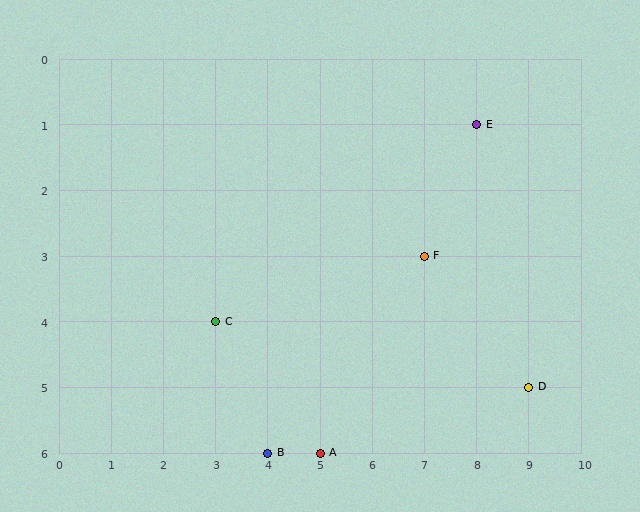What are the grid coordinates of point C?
Point C is at grid coordinates (3, 4).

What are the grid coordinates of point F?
Point F is at grid coordinates (7, 3).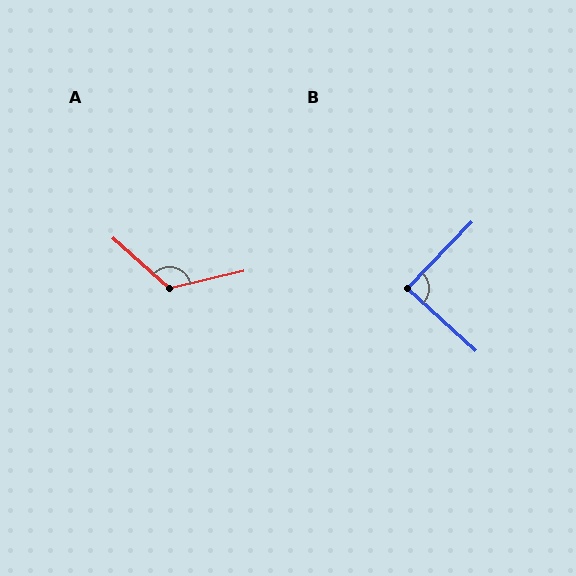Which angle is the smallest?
B, at approximately 88 degrees.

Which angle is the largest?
A, at approximately 125 degrees.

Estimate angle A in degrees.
Approximately 125 degrees.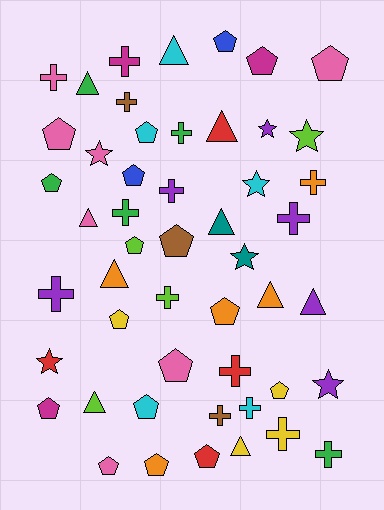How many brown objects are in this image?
There are 3 brown objects.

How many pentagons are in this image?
There are 18 pentagons.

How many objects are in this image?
There are 50 objects.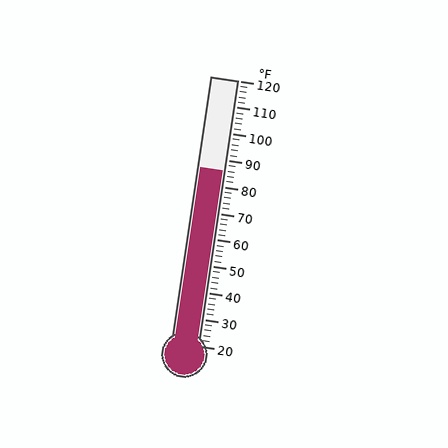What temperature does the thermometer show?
The thermometer shows approximately 86°F.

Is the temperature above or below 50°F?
The temperature is above 50°F.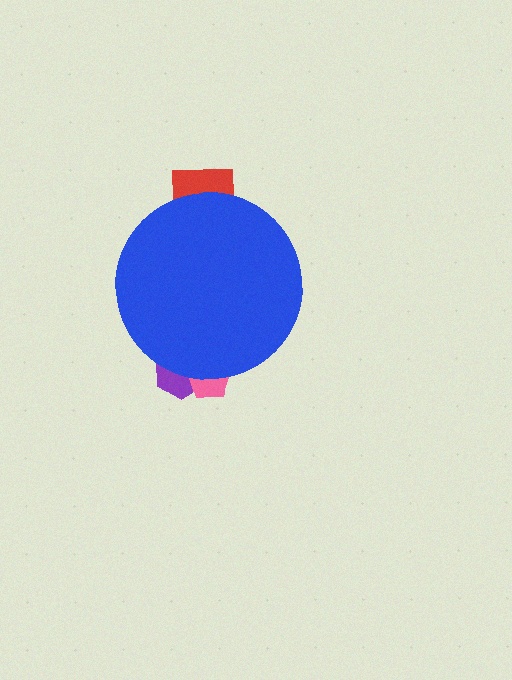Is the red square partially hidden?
Yes, the red square is partially hidden behind the blue circle.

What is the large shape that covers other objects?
A blue circle.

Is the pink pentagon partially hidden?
Yes, the pink pentagon is partially hidden behind the blue circle.